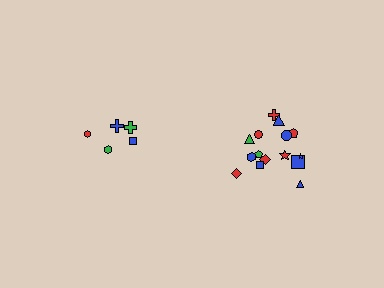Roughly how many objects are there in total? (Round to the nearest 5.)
Roughly 20 objects in total.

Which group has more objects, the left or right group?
The right group.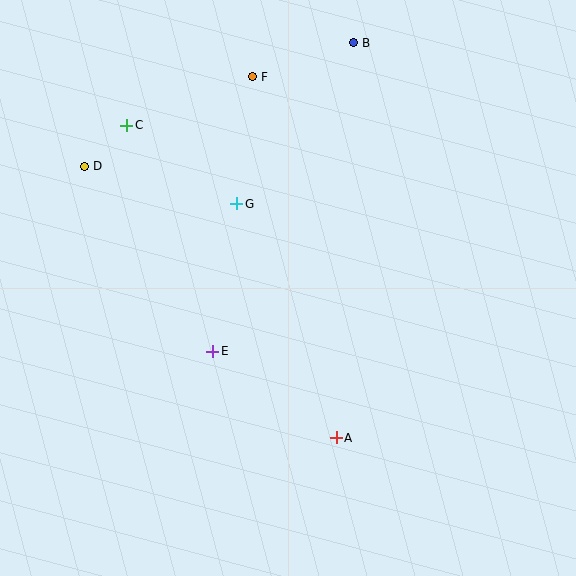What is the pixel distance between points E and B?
The distance between E and B is 339 pixels.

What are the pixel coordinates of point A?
Point A is at (336, 438).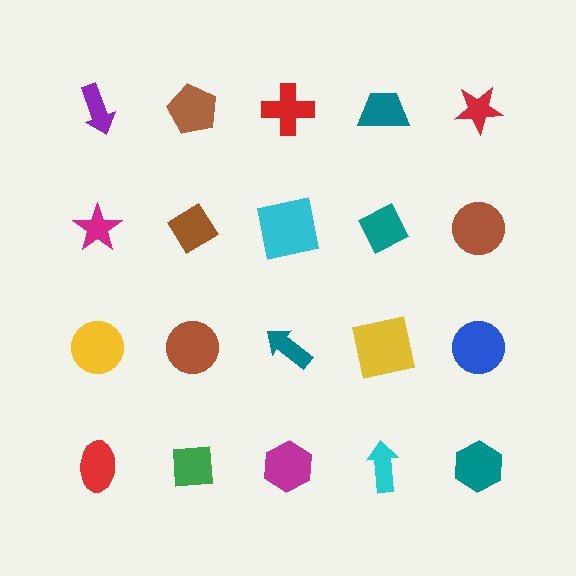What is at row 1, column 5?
A red star.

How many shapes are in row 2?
5 shapes.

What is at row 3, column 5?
A blue circle.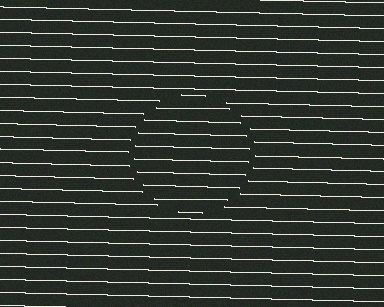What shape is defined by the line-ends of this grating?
An illusory circle. The interior of the shape contains the same grating, shifted by half a period — the contour is defined by the phase discontinuity where line-ends from the inner and outer gratings abut.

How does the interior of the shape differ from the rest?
The interior of the shape contains the same grating, shifted by half a period — the contour is defined by the phase discontinuity where line-ends from the inner and outer gratings abut.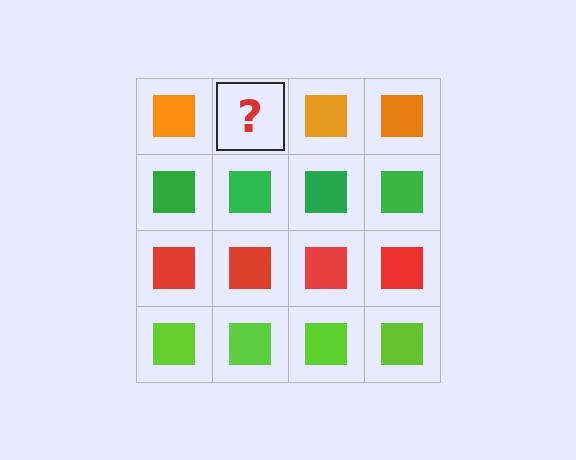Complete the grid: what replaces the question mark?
The question mark should be replaced with an orange square.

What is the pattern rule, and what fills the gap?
The rule is that each row has a consistent color. The gap should be filled with an orange square.